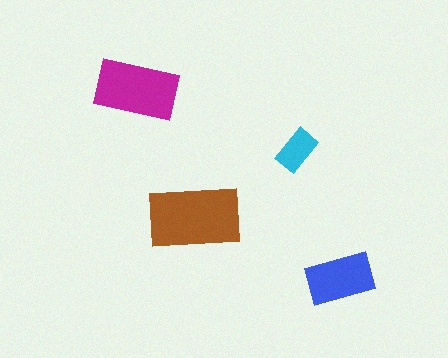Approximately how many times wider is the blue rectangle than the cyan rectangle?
About 1.5 times wider.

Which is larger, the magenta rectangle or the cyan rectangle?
The magenta one.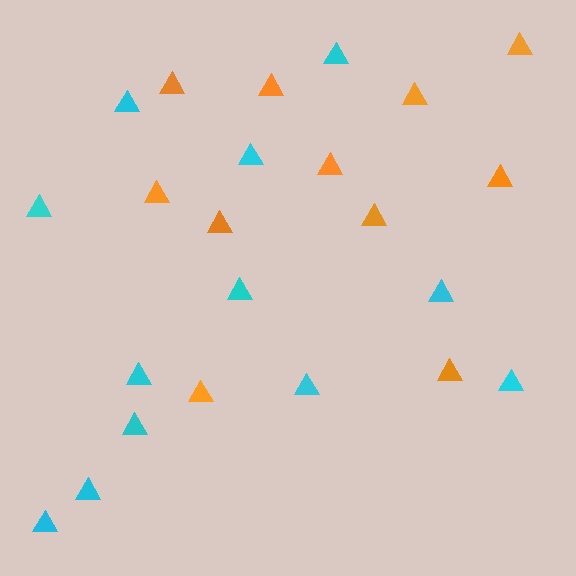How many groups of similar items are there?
There are 2 groups: one group of orange triangles (11) and one group of cyan triangles (12).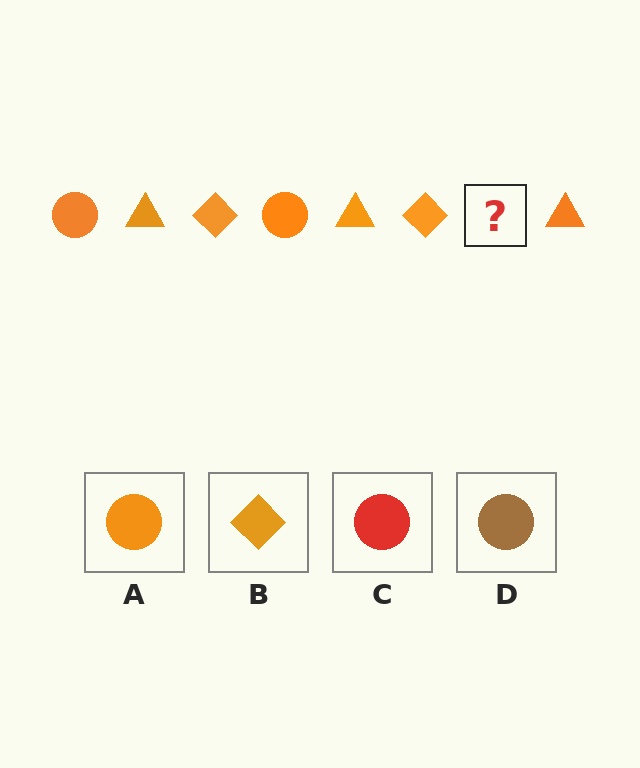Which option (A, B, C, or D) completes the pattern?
A.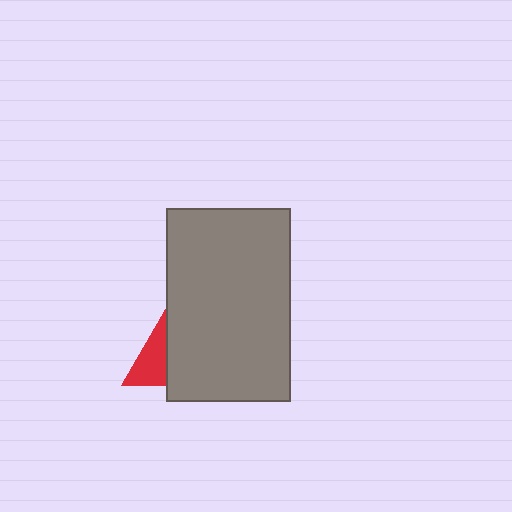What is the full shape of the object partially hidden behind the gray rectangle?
The partially hidden object is a red triangle.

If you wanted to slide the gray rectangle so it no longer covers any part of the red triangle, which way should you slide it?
Slide it right — that is the most direct way to separate the two shapes.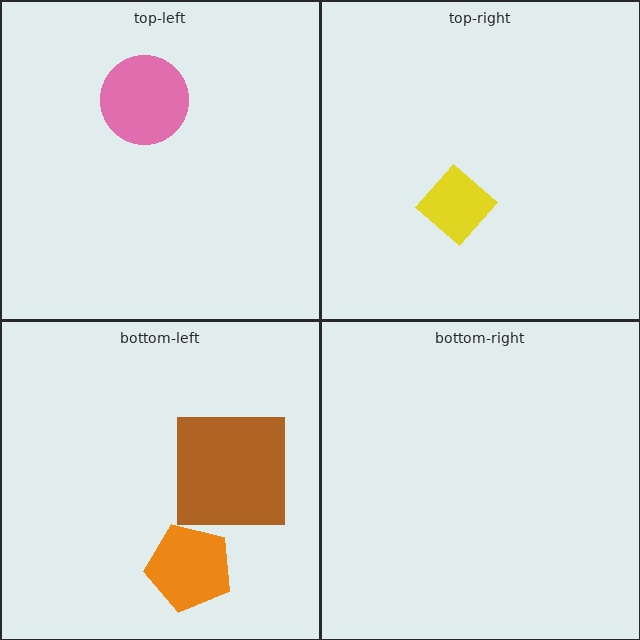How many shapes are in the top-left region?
1.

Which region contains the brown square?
The bottom-left region.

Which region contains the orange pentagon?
The bottom-left region.